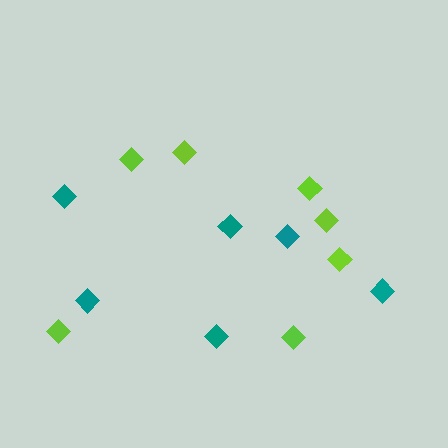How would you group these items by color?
There are 2 groups: one group of teal diamonds (6) and one group of lime diamonds (7).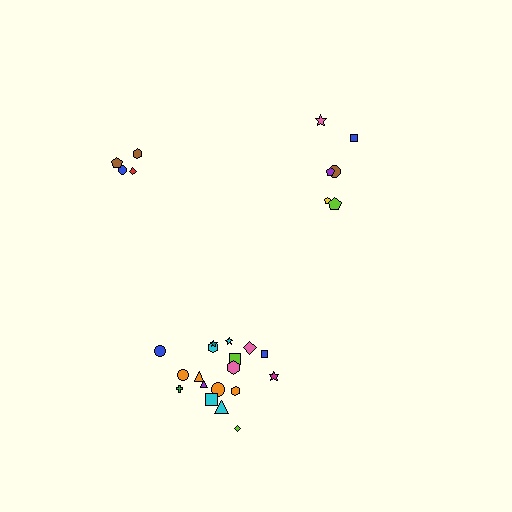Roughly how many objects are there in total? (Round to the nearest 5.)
Roughly 30 objects in total.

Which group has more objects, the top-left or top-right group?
The top-right group.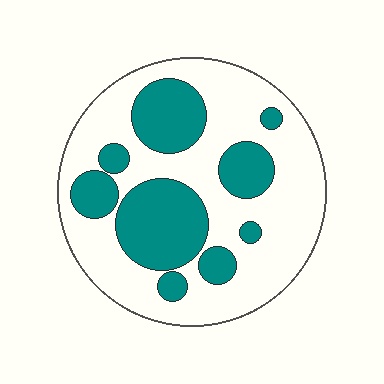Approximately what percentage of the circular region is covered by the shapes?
Approximately 35%.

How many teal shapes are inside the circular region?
9.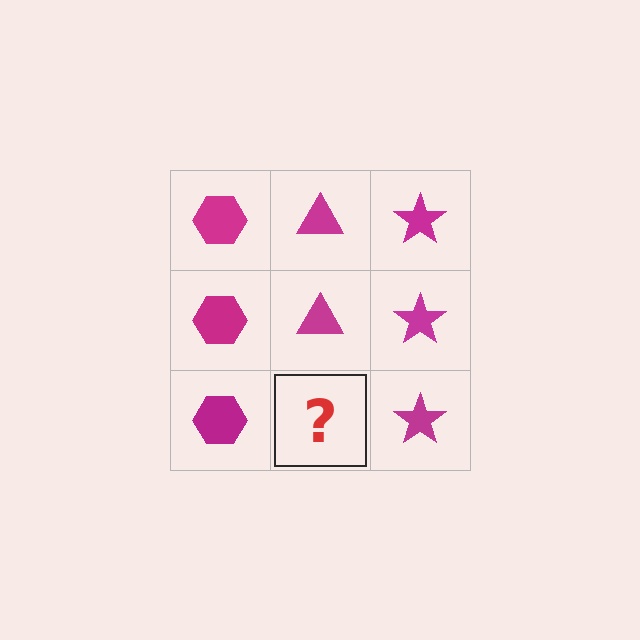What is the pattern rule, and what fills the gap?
The rule is that each column has a consistent shape. The gap should be filled with a magenta triangle.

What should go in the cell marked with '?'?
The missing cell should contain a magenta triangle.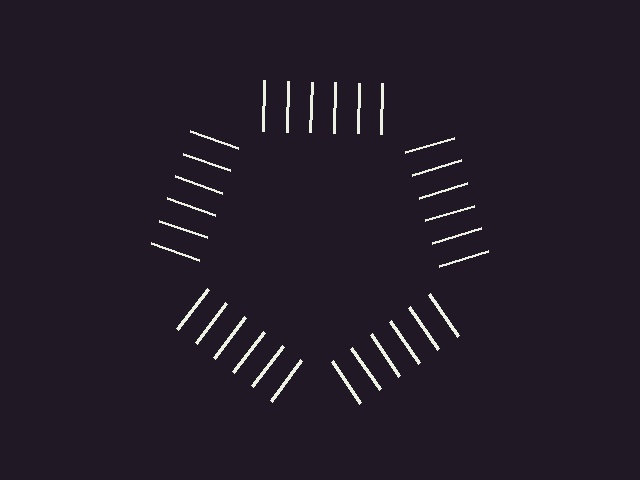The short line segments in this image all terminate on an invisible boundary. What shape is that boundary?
An illusory pentagon — the line segments terminate on its edges but no continuous stroke is drawn.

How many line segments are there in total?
30 — 6 along each of the 5 edges.